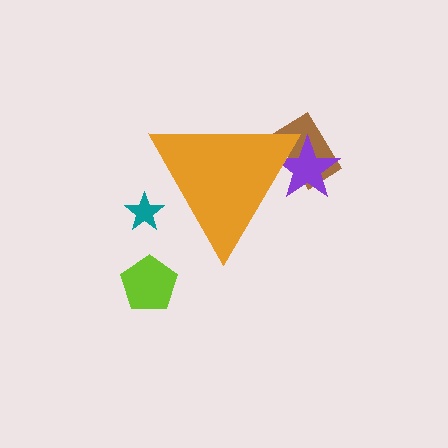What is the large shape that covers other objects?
An orange triangle.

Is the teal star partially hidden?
Yes, the teal star is partially hidden behind the orange triangle.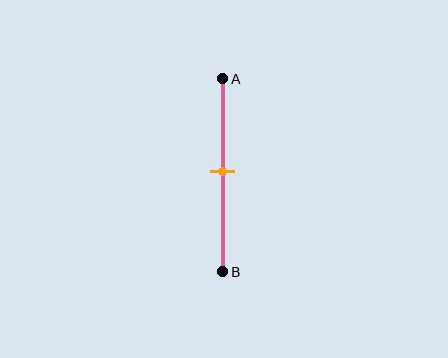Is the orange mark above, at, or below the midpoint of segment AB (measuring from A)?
The orange mark is approximately at the midpoint of segment AB.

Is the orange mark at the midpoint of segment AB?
Yes, the mark is approximately at the midpoint.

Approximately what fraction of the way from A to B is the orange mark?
The orange mark is approximately 50% of the way from A to B.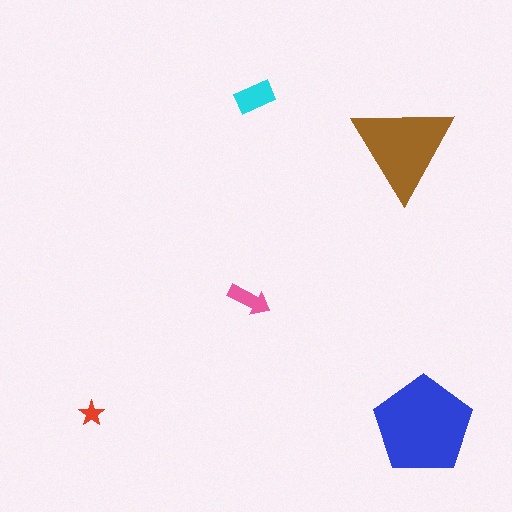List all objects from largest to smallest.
The blue pentagon, the brown triangle, the cyan rectangle, the pink arrow, the red star.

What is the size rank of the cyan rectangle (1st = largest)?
3rd.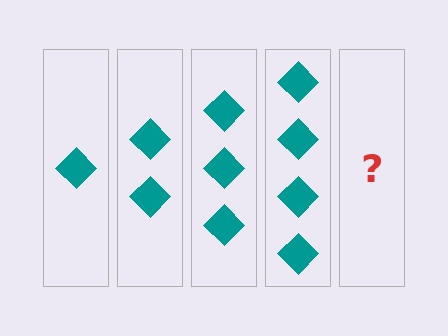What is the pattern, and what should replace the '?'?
The pattern is that each step adds one more diamond. The '?' should be 5 diamonds.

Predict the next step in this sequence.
The next step is 5 diamonds.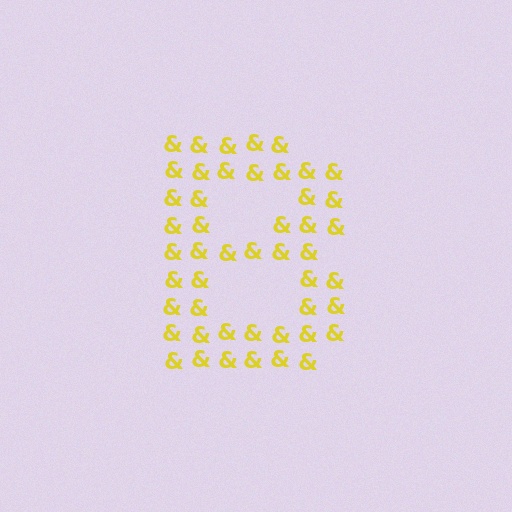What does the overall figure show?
The overall figure shows the letter B.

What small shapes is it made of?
It is made of small ampersands.